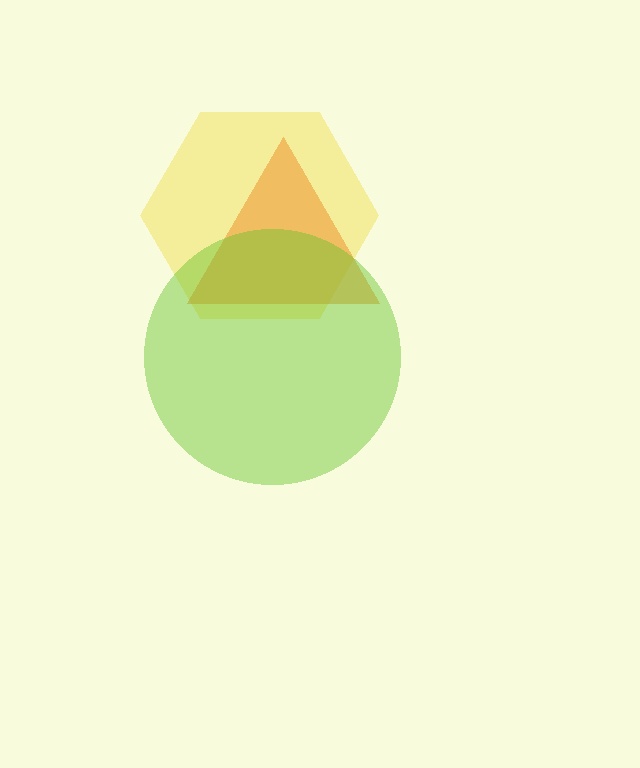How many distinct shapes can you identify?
There are 3 distinct shapes: a yellow hexagon, an orange triangle, a lime circle.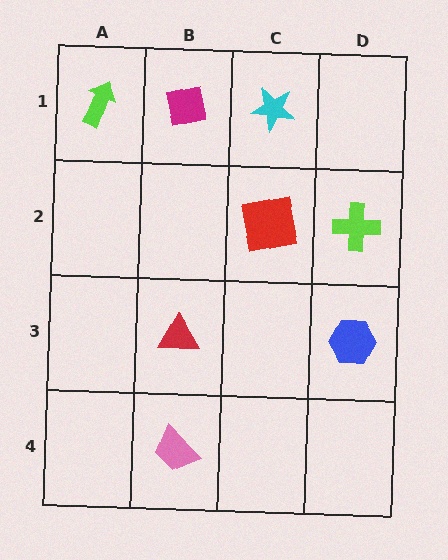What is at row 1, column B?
A magenta square.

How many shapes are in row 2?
2 shapes.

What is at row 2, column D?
A lime cross.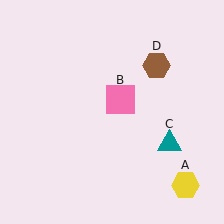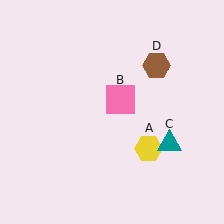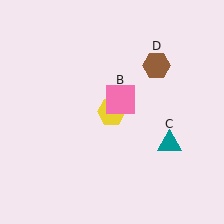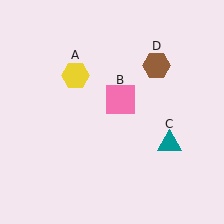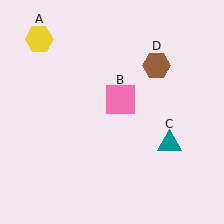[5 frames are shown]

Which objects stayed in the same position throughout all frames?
Pink square (object B) and teal triangle (object C) and brown hexagon (object D) remained stationary.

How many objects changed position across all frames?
1 object changed position: yellow hexagon (object A).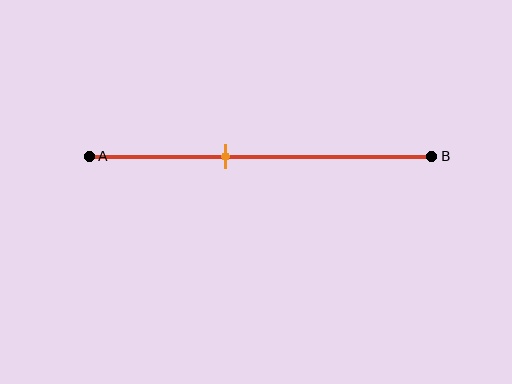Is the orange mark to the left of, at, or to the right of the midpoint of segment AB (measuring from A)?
The orange mark is to the left of the midpoint of segment AB.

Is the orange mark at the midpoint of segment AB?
No, the mark is at about 40% from A, not at the 50% midpoint.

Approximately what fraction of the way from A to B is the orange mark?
The orange mark is approximately 40% of the way from A to B.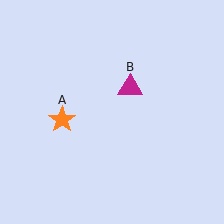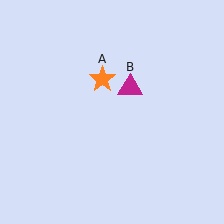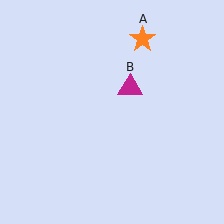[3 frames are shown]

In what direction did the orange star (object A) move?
The orange star (object A) moved up and to the right.